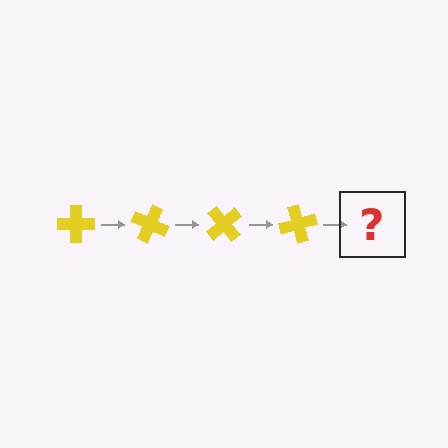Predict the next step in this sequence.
The next step is a yellow cross rotated 100 degrees.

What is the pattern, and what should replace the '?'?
The pattern is that the cross rotates 25 degrees each step. The '?' should be a yellow cross rotated 100 degrees.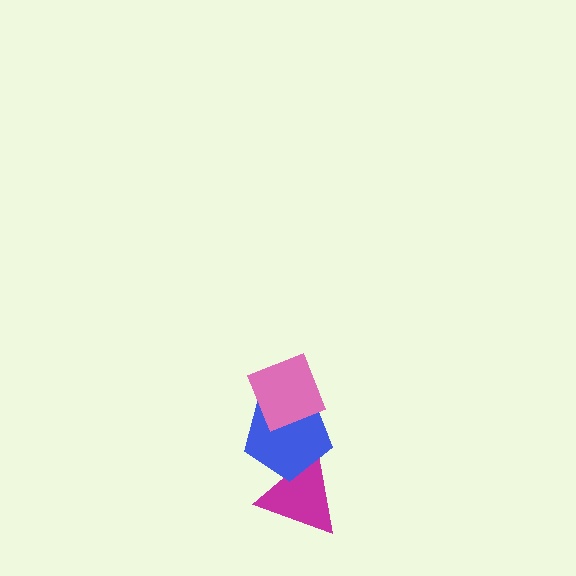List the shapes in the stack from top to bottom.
From top to bottom: the pink diamond, the blue pentagon, the magenta triangle.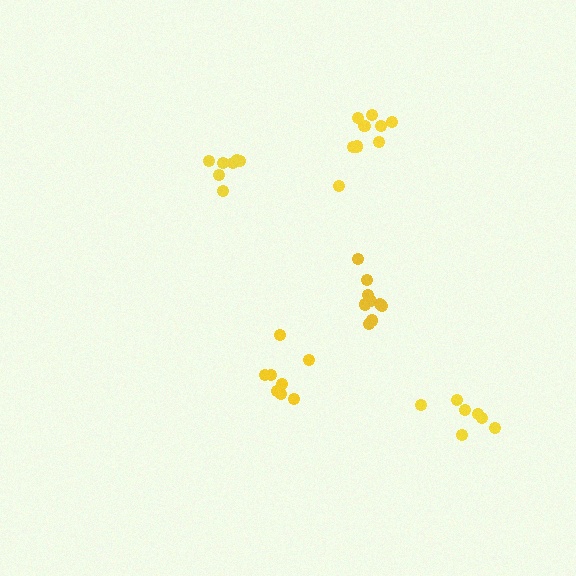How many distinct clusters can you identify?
There are 5 distinct clusters.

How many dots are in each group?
Group 1: 8 dots, Group 2: 9 dots, Group 3: 9 dots, Group 4: 7 dots, Group 5: 8 dots (41 total).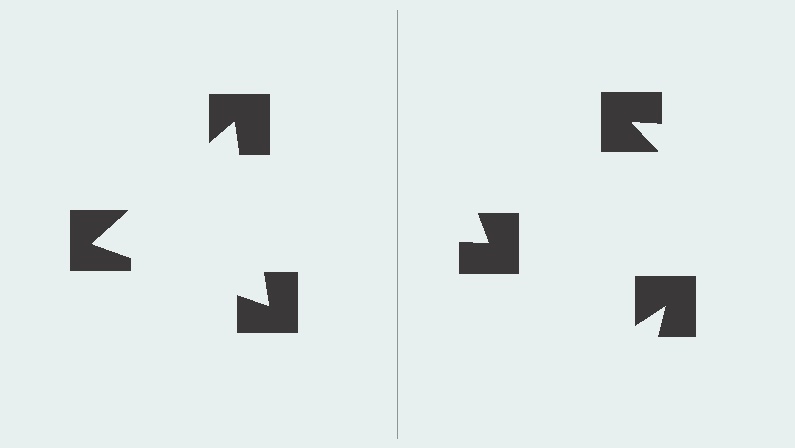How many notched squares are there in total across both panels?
6 — 3 on each side.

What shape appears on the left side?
An illusory triangle.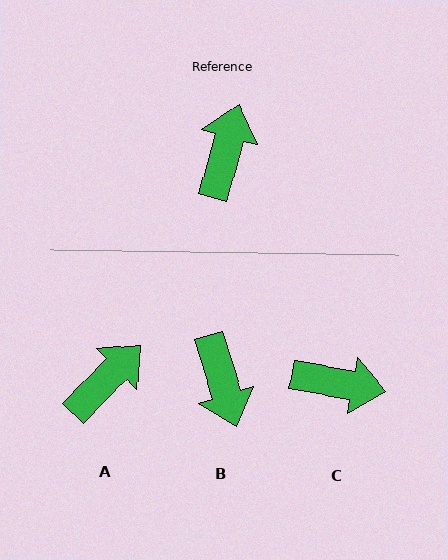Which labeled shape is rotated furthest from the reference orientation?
B, about 147 degrees away.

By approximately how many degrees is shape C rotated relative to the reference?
Approximately 84 degrees clockwise.